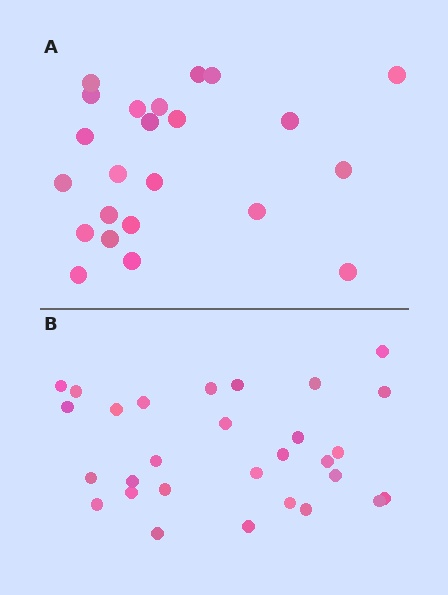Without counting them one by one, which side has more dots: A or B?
Region B (the bottom region) has more dots.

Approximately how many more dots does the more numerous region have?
Region B has about 6 more dots than region A.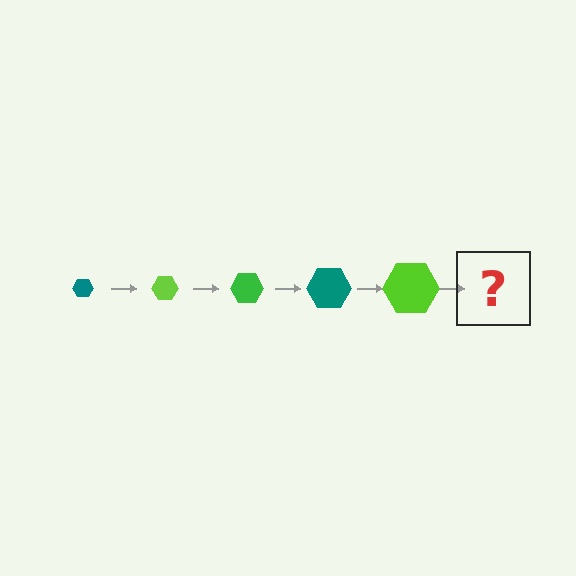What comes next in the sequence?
The next element should be a green hexagon, larger than the previous one.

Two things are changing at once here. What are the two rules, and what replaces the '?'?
The two rules are that the hexagon grows larger each step and the color cycles through teal, lime, and green. The '?' should be a green hexagon, larger than the previous one.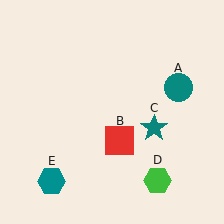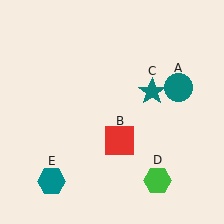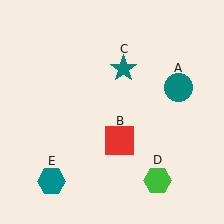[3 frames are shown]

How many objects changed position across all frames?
1 object changed position: teal star (object C).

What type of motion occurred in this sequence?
The teal star (object C) rotated counterclockwise around the center of the scene.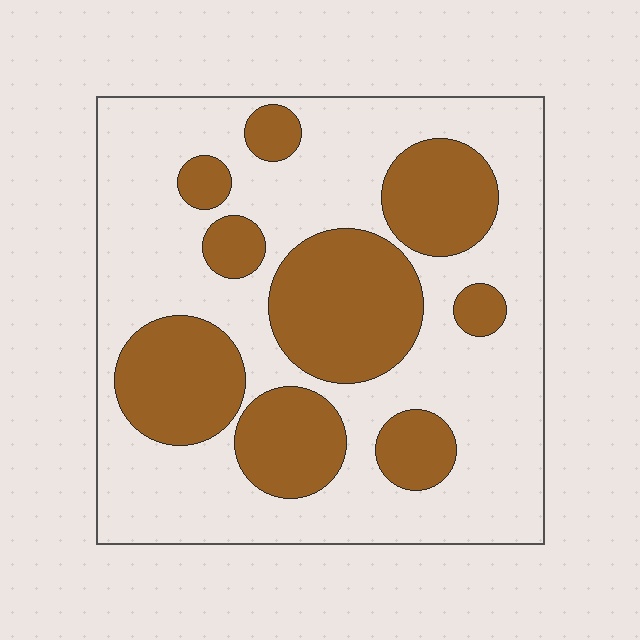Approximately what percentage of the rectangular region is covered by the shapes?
Approximately 35%.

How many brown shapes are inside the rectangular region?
9.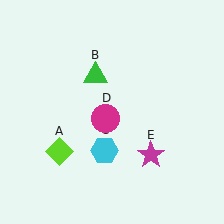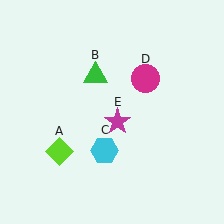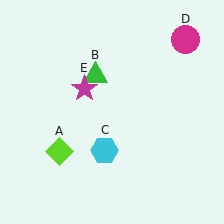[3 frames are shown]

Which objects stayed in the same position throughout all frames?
Lime diamond (object A) and green triangle (object B) and cyan hexagon (object C) remained stationary.